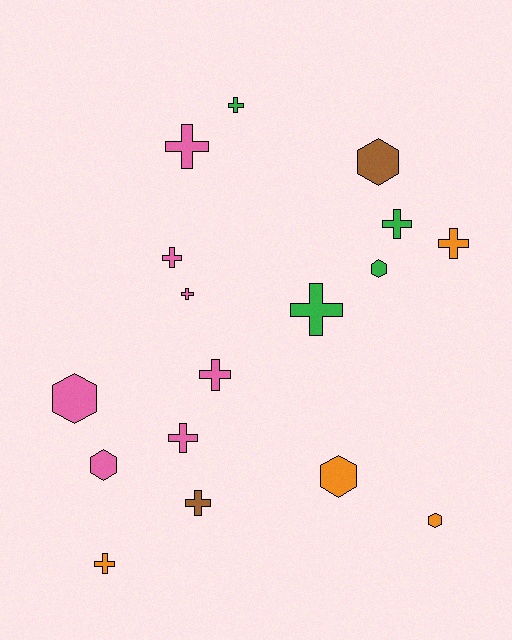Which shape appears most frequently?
Cross, with 11 objects.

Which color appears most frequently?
Pink, with 7 objects.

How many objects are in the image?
There are 17 objects.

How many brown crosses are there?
There is 1 brown cross.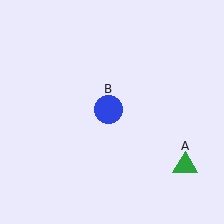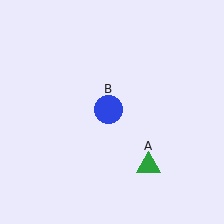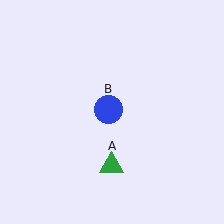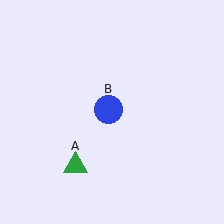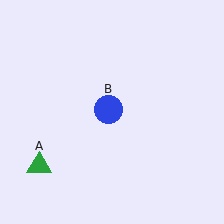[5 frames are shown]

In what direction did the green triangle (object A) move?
The green triangle (object A) moved left.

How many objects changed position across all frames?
1 object changed position: green triangle (object A).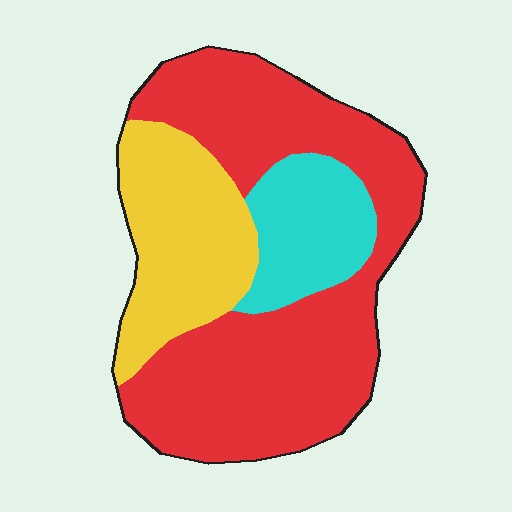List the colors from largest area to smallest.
From largest to smallest: red, yellow, cyan.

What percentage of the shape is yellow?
Yellow takes up about one quarter (1/4) of the shape.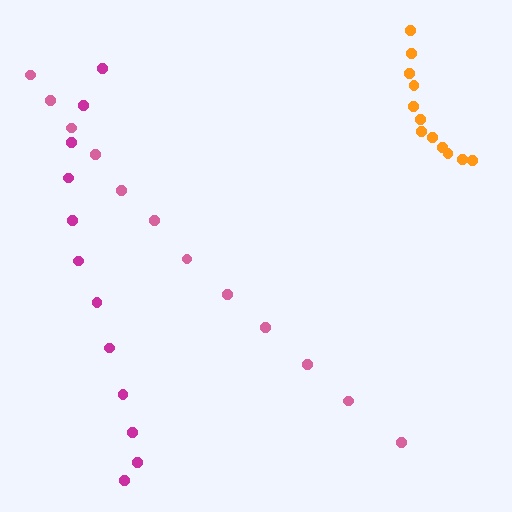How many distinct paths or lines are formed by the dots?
There are 3 distinct paths.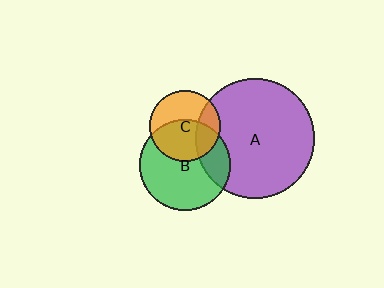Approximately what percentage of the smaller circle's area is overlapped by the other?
Approximately 25%.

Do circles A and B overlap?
Yes.